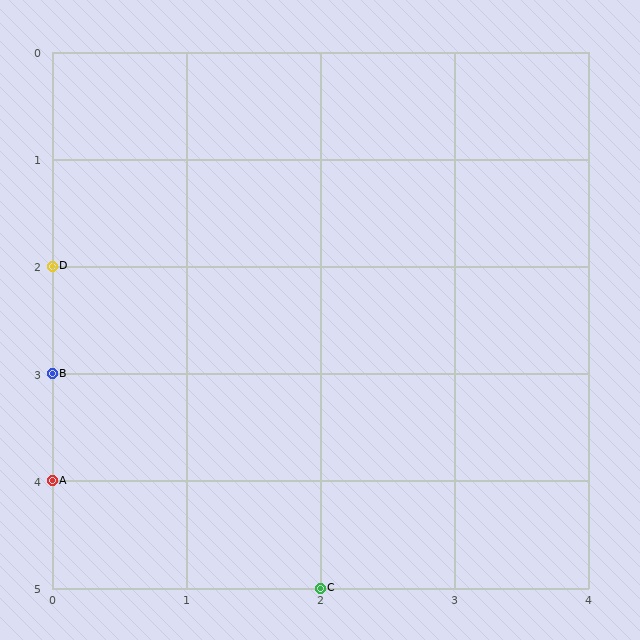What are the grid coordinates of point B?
Point B is at grid coordinates (0, 3).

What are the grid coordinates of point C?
Point C is at grid coordinates (2, 5).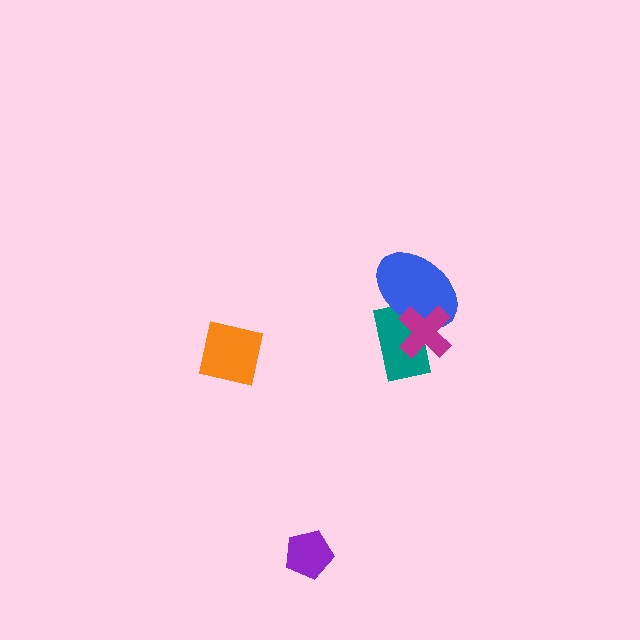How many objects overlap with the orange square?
0 objects overlap with the orange square.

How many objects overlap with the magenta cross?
2 objects overlap with the magenta cross.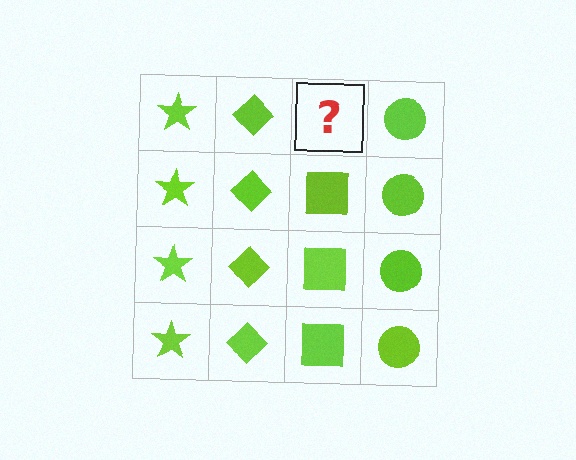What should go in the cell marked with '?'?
The missing cell should contain a lime square.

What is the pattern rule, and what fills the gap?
The rule is that each column has a consistent shape. The gap should be filled with a lime square.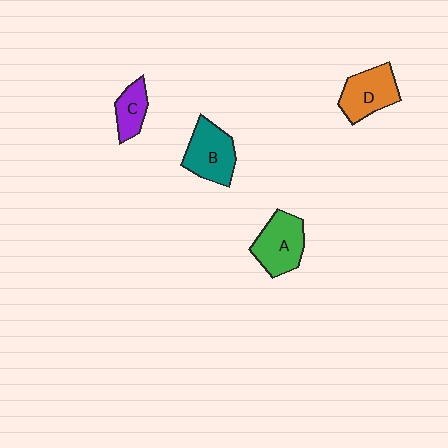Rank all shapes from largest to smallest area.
From largest to smallest: B (teal), A (green), D (orange), C (purple).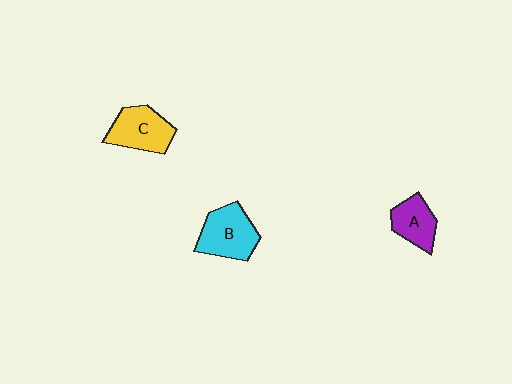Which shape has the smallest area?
Shape A (purple).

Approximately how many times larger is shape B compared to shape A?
Approximately 1.4 times.